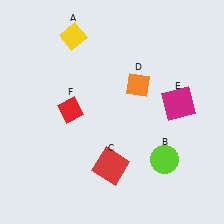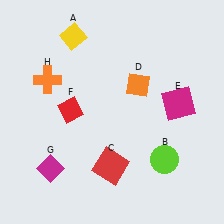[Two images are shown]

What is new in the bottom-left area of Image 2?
A magenta diamond (G) was added in the bottom-left area of Image 2.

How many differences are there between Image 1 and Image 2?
There are 2 differences between the two images.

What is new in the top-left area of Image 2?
An orange cross (H) was added in the top-left area of Image 2.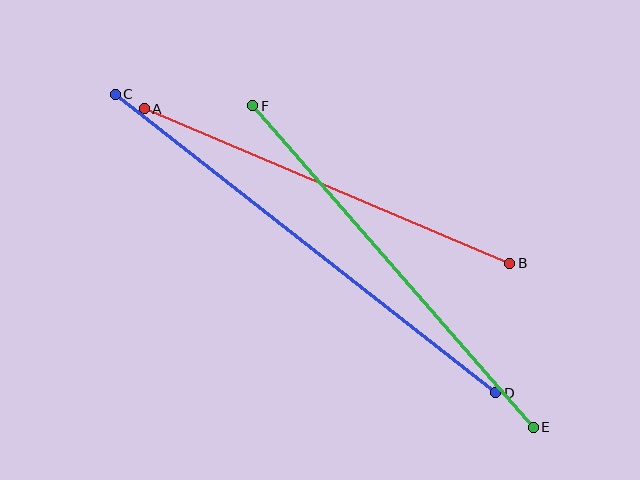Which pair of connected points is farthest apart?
Points C and D are farthest apart.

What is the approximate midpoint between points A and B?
The midpoint is at approximately (327, 186) pixels.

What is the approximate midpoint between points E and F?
The midpoint is at approximately (393, 266) pixels.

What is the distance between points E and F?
The distance is approximately 427 pixels.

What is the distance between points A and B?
The distance is approximately 397 pixels.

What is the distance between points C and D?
The distance is approximately 483 pixels.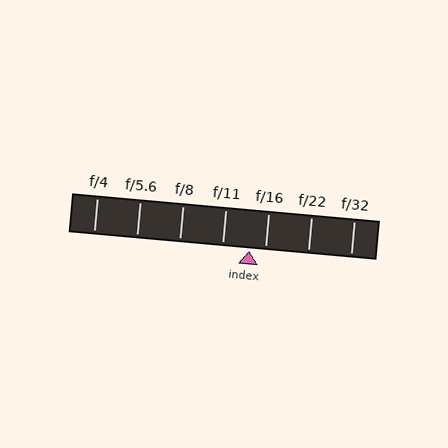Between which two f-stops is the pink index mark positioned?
The index mark is between f/11 and f/16.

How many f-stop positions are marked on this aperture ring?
There are 7 f-stop positions marked.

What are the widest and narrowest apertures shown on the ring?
The widest aperture shown is f/4 and the narrowest is f/32.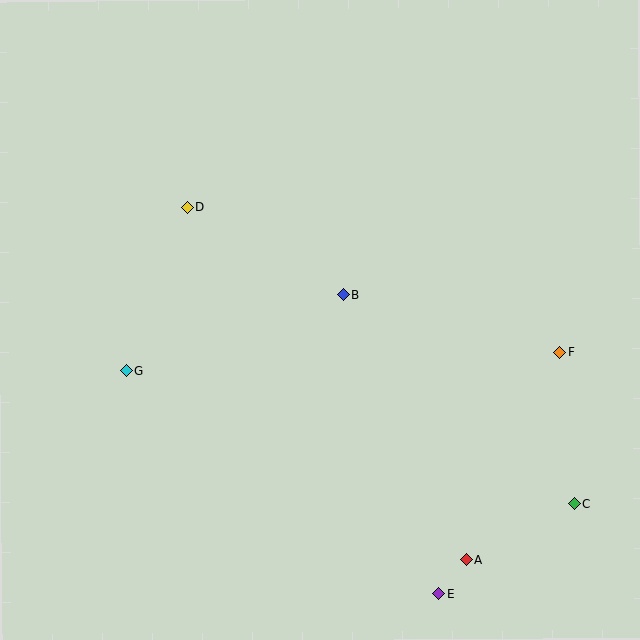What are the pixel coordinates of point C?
Point C is at (575, 504).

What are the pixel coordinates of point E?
Point E is at (438, 594).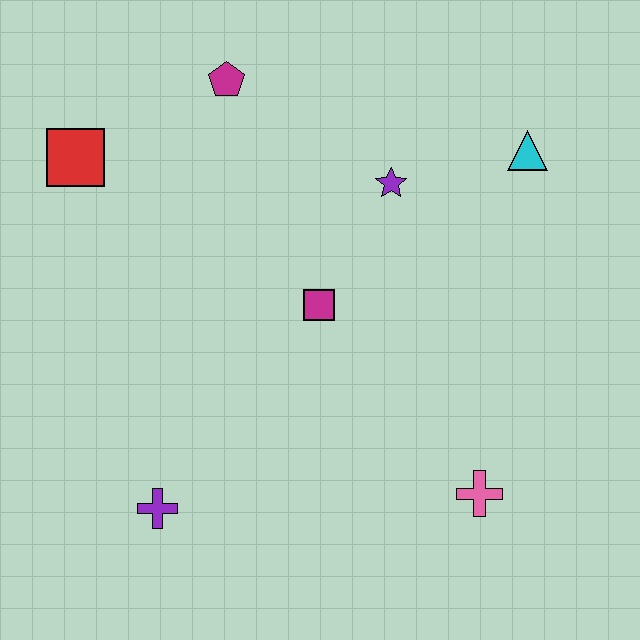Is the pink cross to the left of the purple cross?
No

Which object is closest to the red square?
The magenta pentagon is closest to the red square.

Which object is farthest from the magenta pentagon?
The pink cross is farthest from the magenta pentagon.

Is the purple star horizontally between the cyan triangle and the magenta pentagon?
Yes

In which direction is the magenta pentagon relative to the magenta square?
The magenta pentagon is above the magenta square.